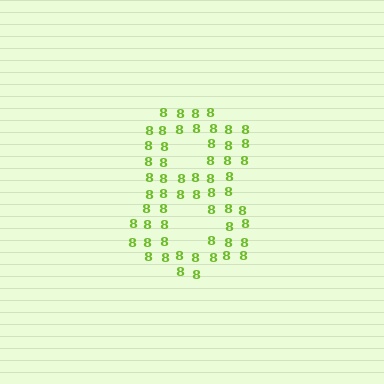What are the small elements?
The small elements are digit 8's.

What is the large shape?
The large shape is the digit 8.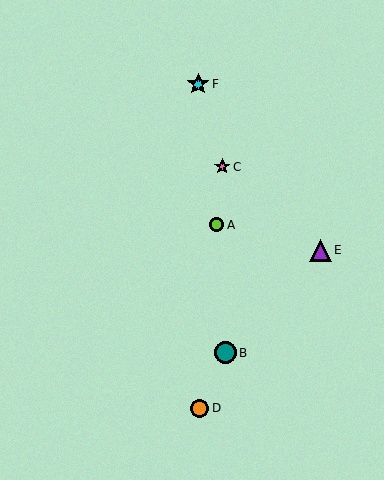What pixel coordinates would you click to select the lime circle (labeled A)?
Click at (216, 225) to select the lime circle A.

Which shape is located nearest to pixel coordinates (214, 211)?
The lime circle (labeled A) at (216, 225) is nearest to that location.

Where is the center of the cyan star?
The center of the cyan star is at (198, 84).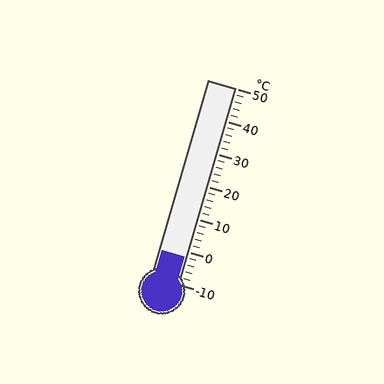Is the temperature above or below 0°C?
The temperature is below 0°C.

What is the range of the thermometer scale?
The thermometer scale ranges from -10°C to 50°C.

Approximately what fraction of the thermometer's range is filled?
The thermometer is filled to approximately 15% of its range.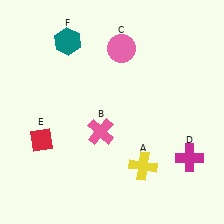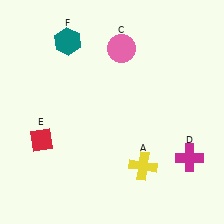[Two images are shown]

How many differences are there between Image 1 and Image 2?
There is 1 difference between the two images.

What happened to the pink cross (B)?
The pink cross (B) was removed in Image 2. It was in the bottom-left area of Image 1.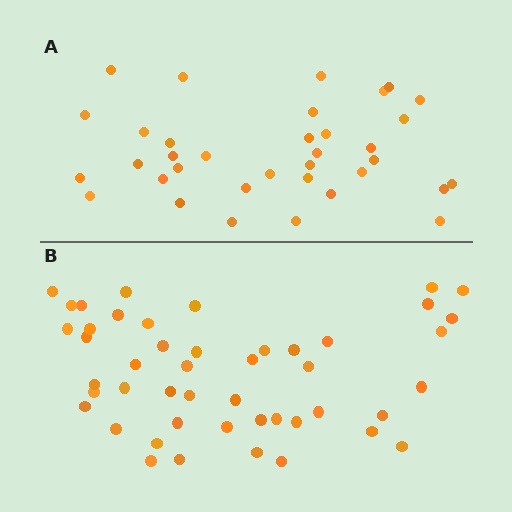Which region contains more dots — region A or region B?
Region B (the bottom region) has more dots.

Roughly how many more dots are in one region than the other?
Region B has roughly 12 or so more dots than region A.